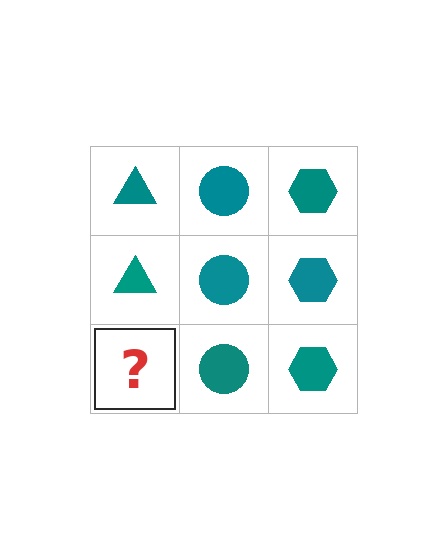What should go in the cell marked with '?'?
The missing cell should contain a teal triangle.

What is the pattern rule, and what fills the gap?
The rule is that each column has a consistent shape. The gap should be filled with a teal triangle.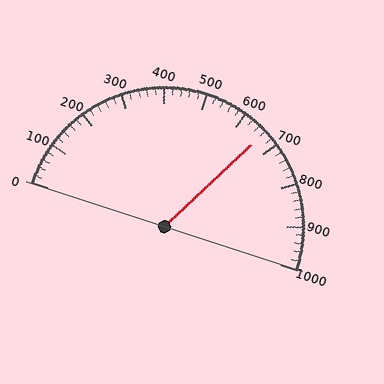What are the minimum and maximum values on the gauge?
The gauge ranges from 0 to 1000.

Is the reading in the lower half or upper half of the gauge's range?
The reading is in the upper half of the range (0 to 1000).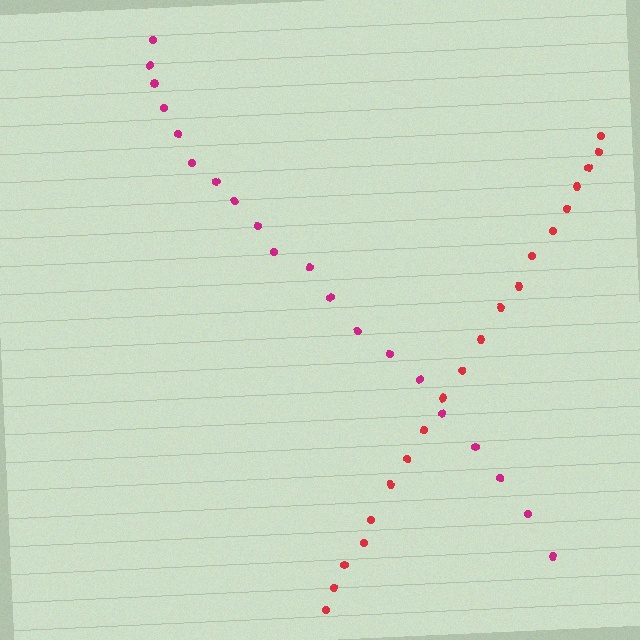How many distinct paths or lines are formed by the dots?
There are 2 distinct paths.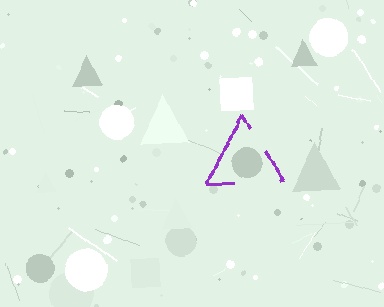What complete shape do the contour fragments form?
The contour fragments form a triangle.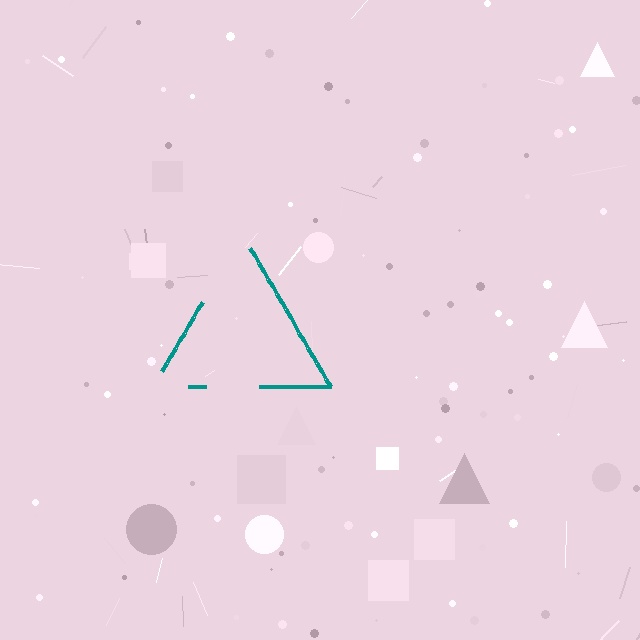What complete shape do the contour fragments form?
The contour fragments form a triangle.